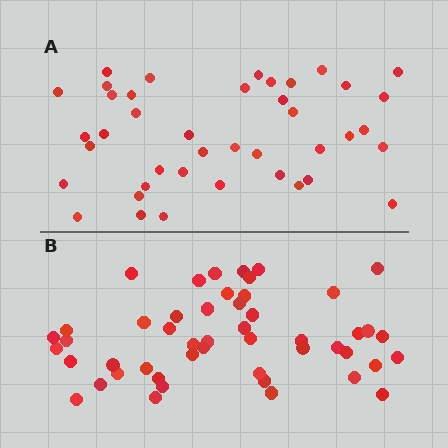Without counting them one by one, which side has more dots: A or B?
Region B (the bottom region) has more dots.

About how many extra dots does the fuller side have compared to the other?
Region B has roughly 8 or so more dots than region A.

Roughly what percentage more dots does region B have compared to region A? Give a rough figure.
About 20% more.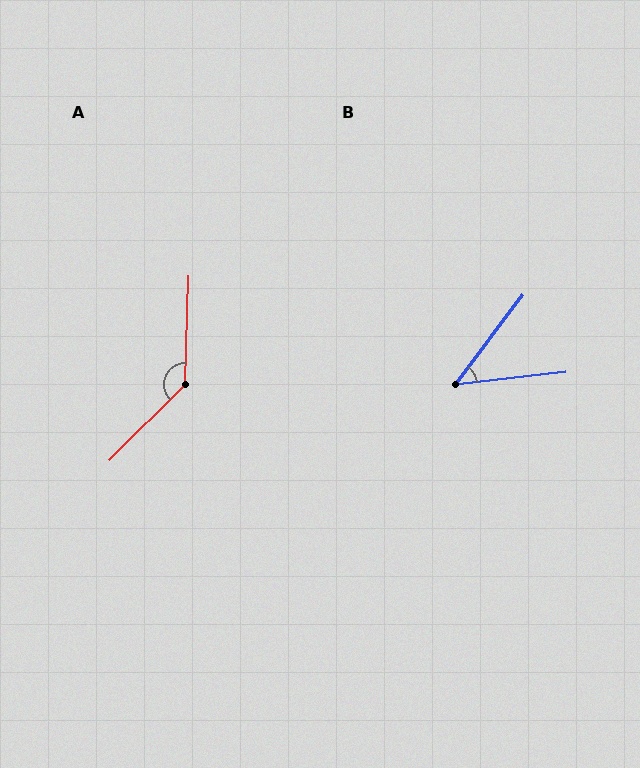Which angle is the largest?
A, at approximately 137 degrees.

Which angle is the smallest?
B, at approximately 46 degrees.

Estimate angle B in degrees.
Approximately 46 degrees.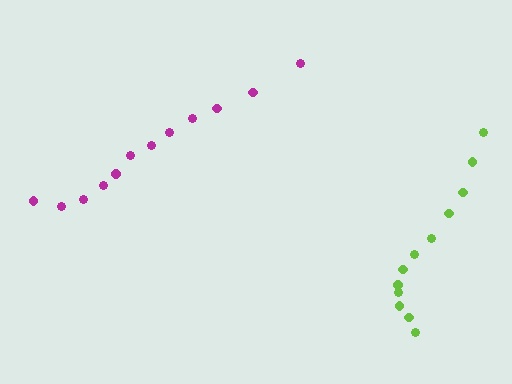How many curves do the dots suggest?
There are 2 distinct paths.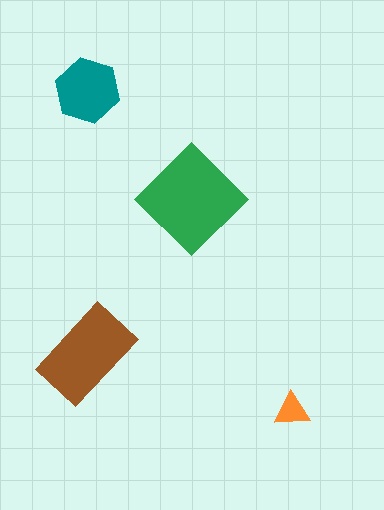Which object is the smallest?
The orange triangle.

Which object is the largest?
The green diamond.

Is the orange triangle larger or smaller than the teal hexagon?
Smaller.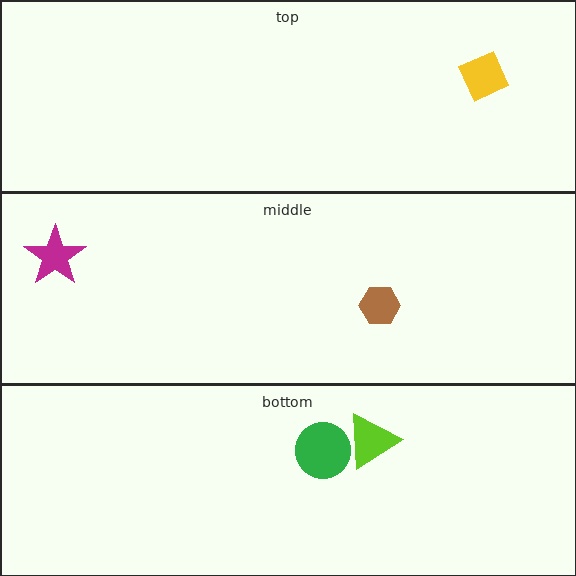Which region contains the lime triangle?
The bottom region.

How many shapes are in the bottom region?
2.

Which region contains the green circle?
The bottom region.